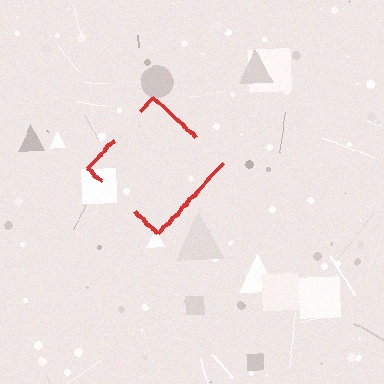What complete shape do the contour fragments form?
The contour fragments form a diamond.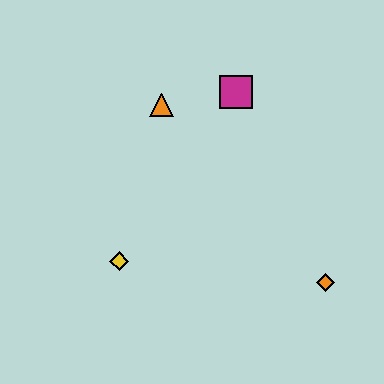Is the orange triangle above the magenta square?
No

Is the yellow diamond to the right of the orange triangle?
No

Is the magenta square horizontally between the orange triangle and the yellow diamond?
No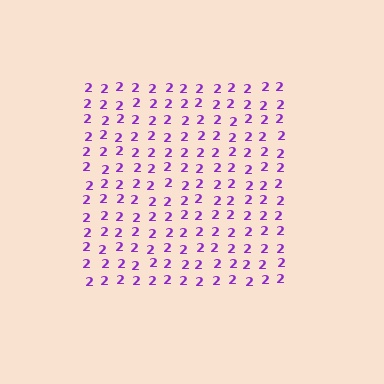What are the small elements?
The small elements are digit 2's.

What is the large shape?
The large shape is a square.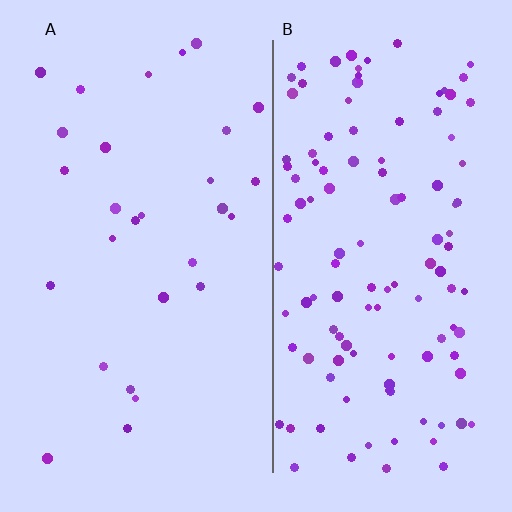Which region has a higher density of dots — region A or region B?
B (the right).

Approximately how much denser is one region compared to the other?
Approximately 4.1× — region B over region A.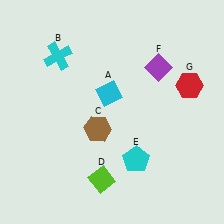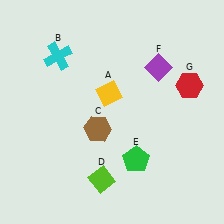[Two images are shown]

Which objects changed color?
A changed from cyan to yellow. E changed from cyan to green.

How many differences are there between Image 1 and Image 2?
There are 2 differences between the two images.